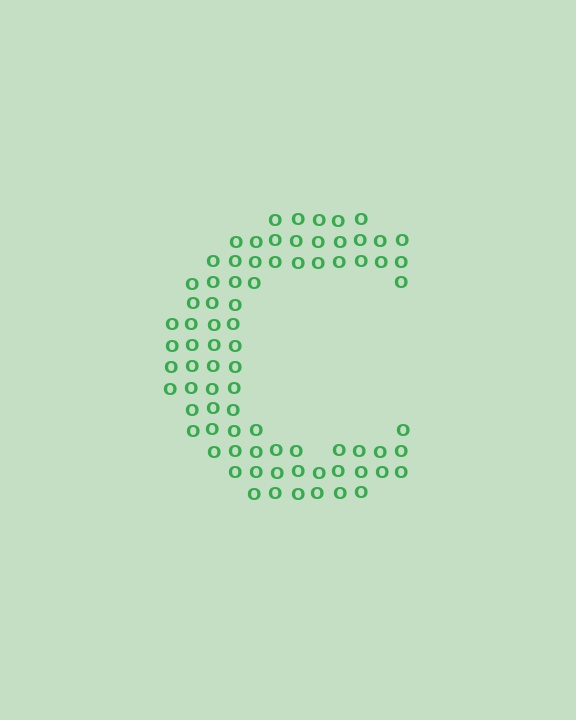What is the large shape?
The large shape is the letter C.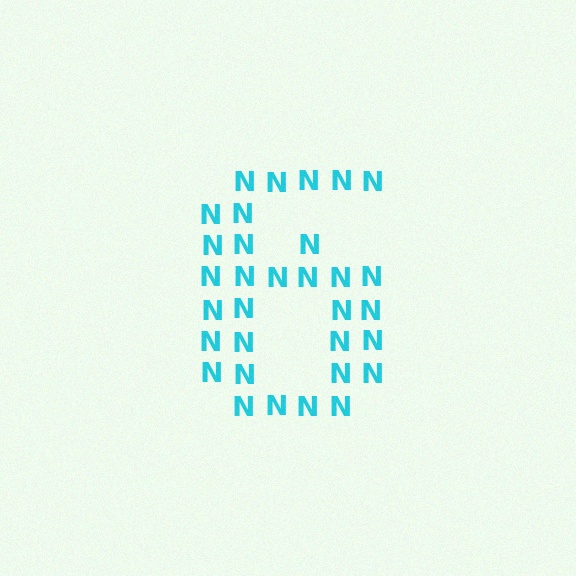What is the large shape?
The large shape is the digit 6.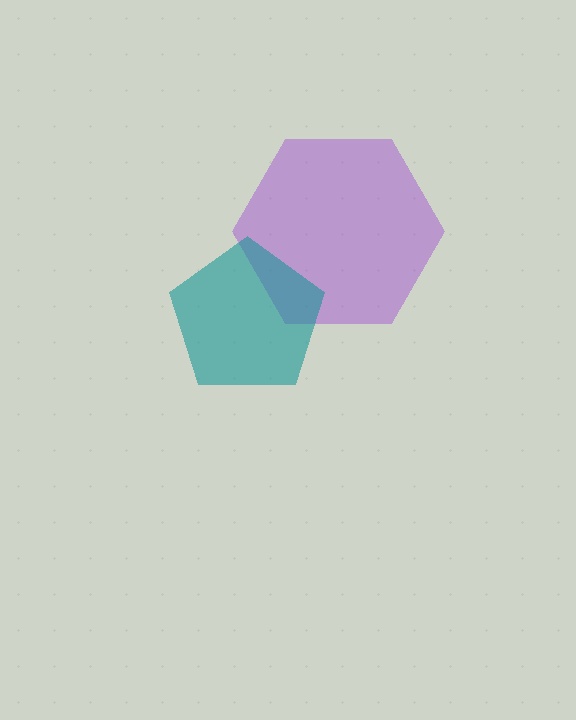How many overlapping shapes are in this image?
There are 2 overlapping shapes in the image.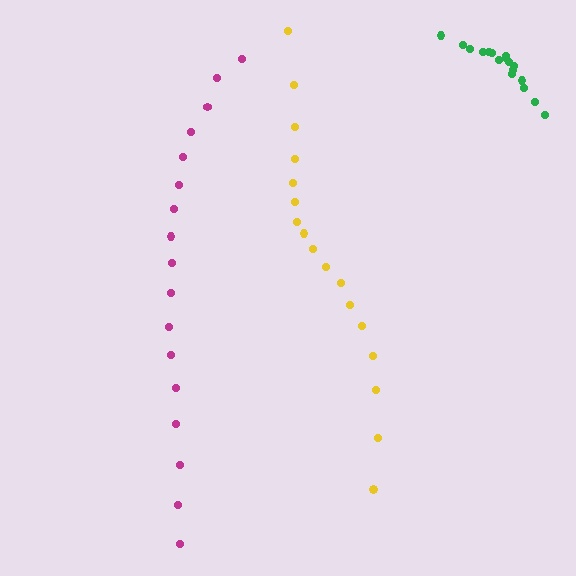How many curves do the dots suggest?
There are 3 distinct paths.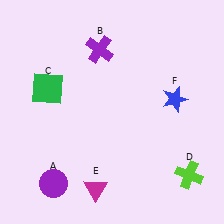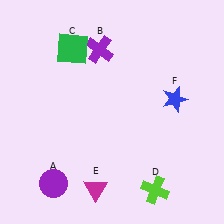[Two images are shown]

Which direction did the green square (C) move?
The green square (C) moved up.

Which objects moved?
The objects that moved are: the green square (C), the lime cross (D).